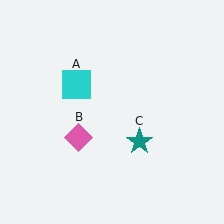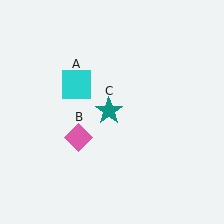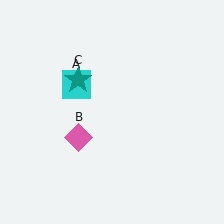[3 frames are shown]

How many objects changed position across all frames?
1 object changed position: teal star (object C).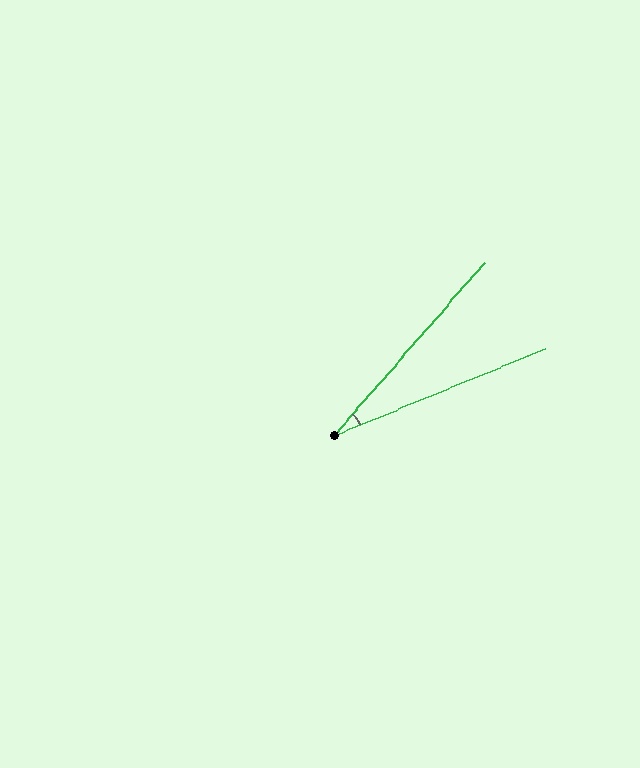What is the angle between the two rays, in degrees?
Approximately 26 degrees.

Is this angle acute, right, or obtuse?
It is acute.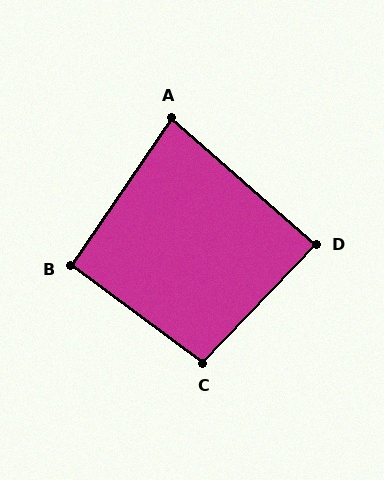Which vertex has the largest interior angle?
C, at approximately 97 degrees.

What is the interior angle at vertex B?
Approximately 92 degrees (approximately right).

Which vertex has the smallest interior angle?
A, at approximately 83 degrees.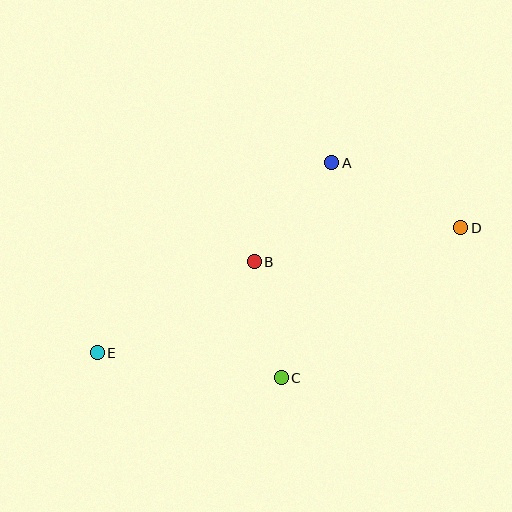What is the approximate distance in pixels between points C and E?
The distance between C and E is approximately 186 pixels.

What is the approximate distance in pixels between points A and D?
The distance between A and D is approximately 144 pixels.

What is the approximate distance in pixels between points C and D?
The distance between C and D is approximately 234 pixels.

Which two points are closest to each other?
Points B and C are closest to each other.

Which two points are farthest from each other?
Points D and E are farthest from each other.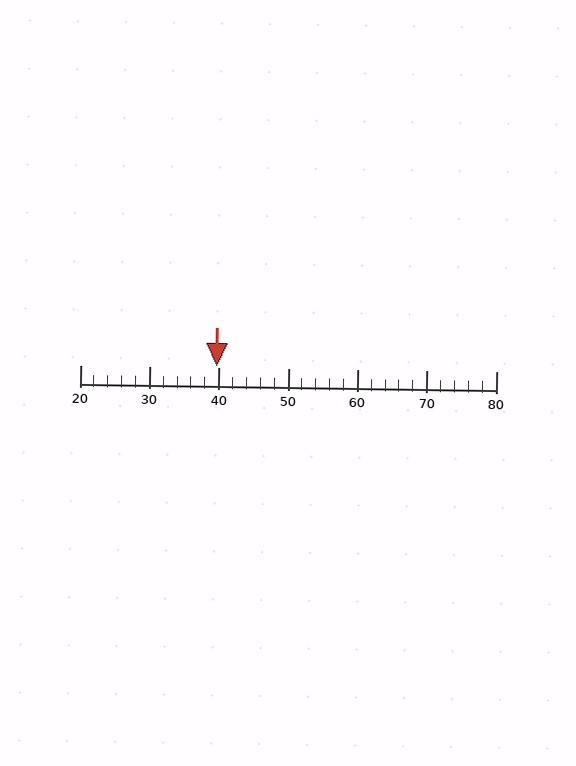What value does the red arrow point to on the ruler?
The red arrow points to approximately 40.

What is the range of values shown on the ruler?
The ruler shows values from 20 to 80.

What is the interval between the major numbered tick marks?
The major tick marks are spaced 10 units apart.